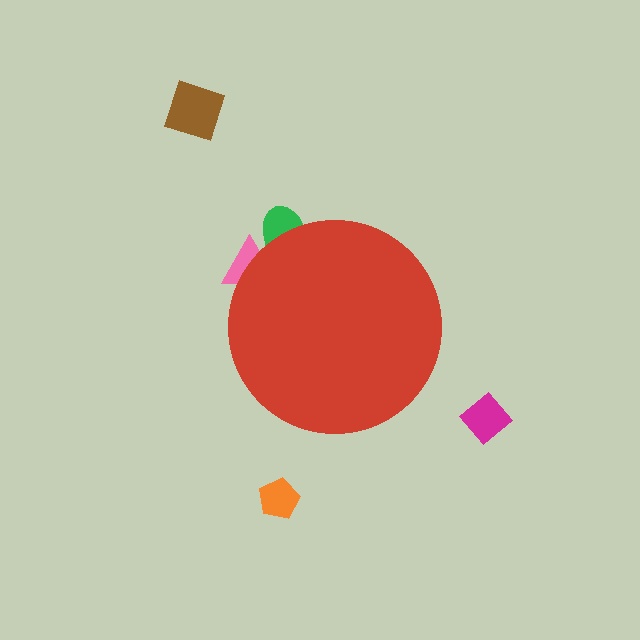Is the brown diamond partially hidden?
No, the brown diamond is fully visible.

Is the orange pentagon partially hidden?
No, the orange pentagon is fully visible.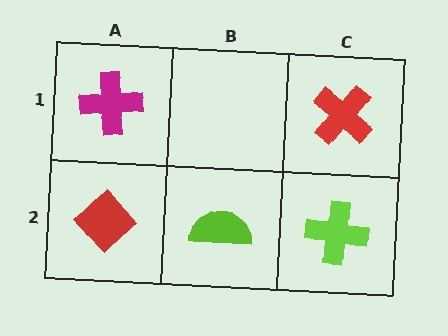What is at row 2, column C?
A lime cross.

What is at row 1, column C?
A red cross.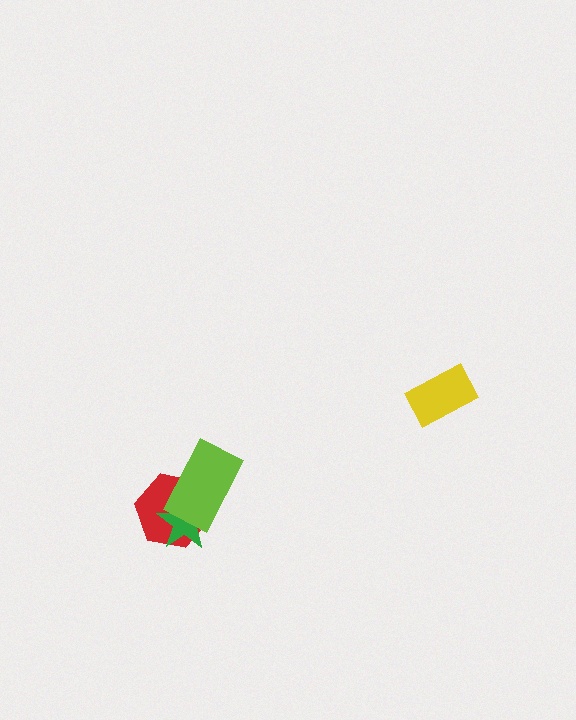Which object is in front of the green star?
The lime rectangle is in front of the green star.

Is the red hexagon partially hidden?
Yes, it is partially covered by another shape.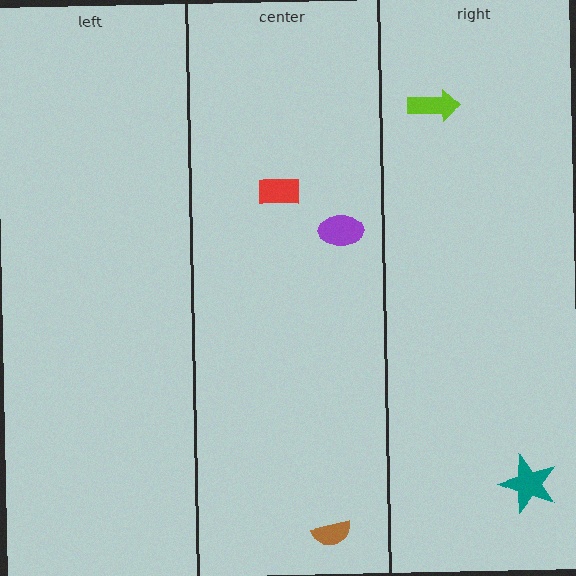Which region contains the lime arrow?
The right region.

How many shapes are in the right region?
2.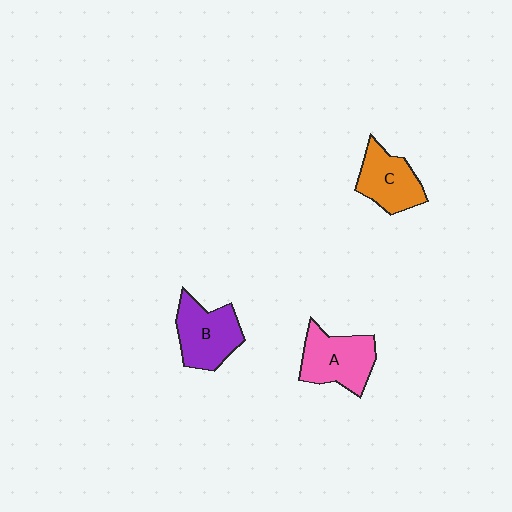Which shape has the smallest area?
Shape C (orange).